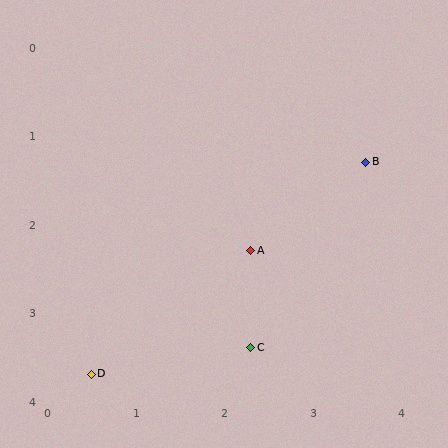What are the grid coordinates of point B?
Point B is at approximately (3.6, 1.3).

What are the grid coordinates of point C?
Point C is at approximately (2.3, 3.4).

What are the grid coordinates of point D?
Point D is at approximately (0.5, 3.7).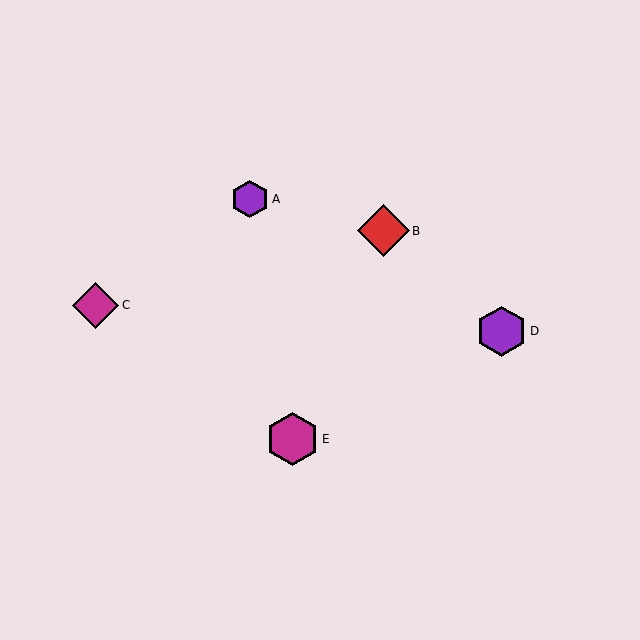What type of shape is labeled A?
Shape A is a purple hexagon.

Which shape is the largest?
The magenta hexagon (labeled E) is the largest.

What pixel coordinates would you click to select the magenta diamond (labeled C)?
Click at (96, 305) to select the magenta diamond C.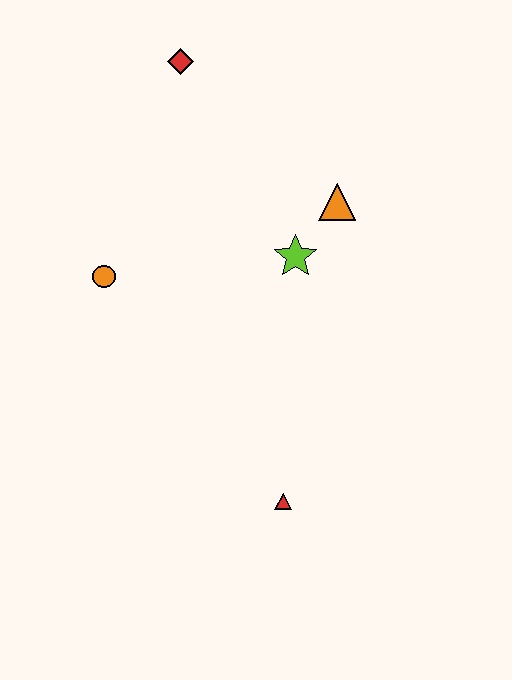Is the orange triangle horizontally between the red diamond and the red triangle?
No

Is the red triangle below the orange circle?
Yes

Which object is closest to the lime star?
The orange triangle is closest to the lime star.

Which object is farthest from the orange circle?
The red triangle is farthest from the orange circle.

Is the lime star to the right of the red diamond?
Yes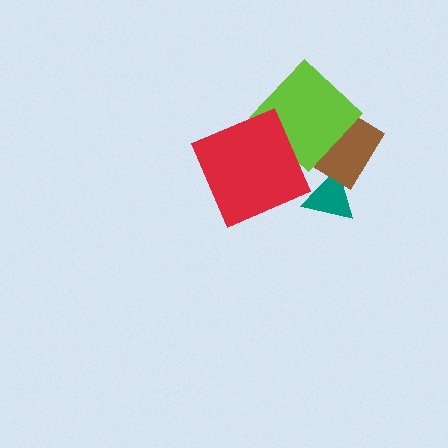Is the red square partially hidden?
No, no other shape covers it.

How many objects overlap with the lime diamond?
2 objects overlap with the lime diamond.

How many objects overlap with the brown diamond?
2 objects overlap with the brown diamond.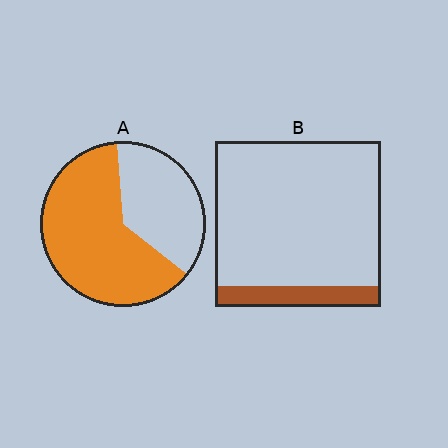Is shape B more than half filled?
No.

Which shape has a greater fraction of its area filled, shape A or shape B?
Shape A.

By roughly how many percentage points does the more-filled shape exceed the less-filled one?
By roughly 50 percentage points (A over B).